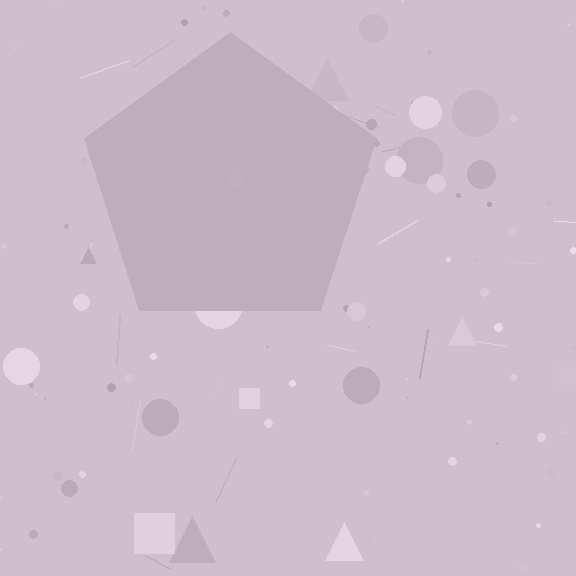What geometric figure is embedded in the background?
A pentagon is embedded in the background.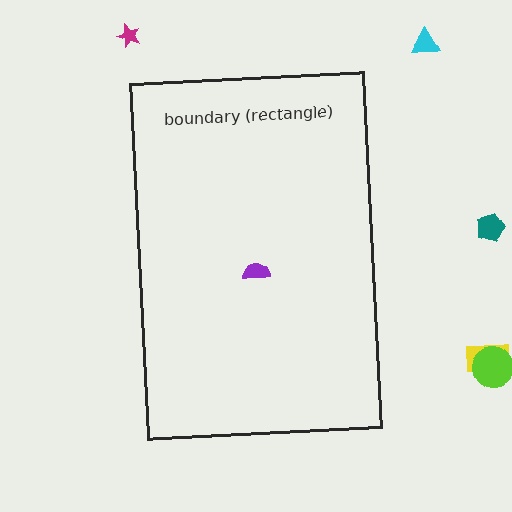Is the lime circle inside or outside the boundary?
Outside.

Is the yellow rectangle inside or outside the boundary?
Outside.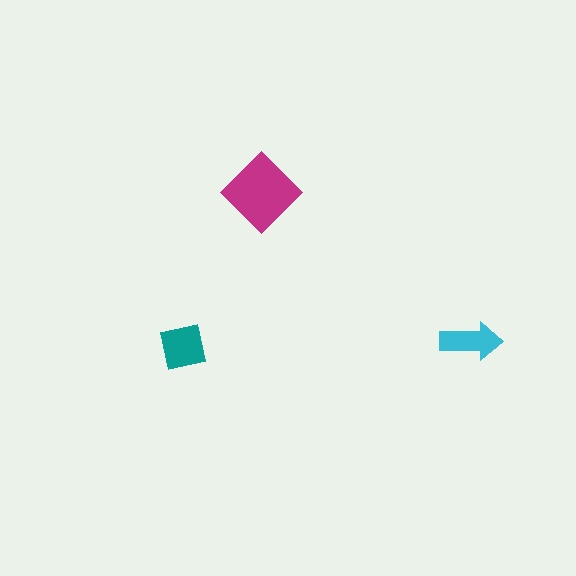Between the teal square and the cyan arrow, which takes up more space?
The teal square.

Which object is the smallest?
The cyan arrow.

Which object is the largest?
The magenta diamond.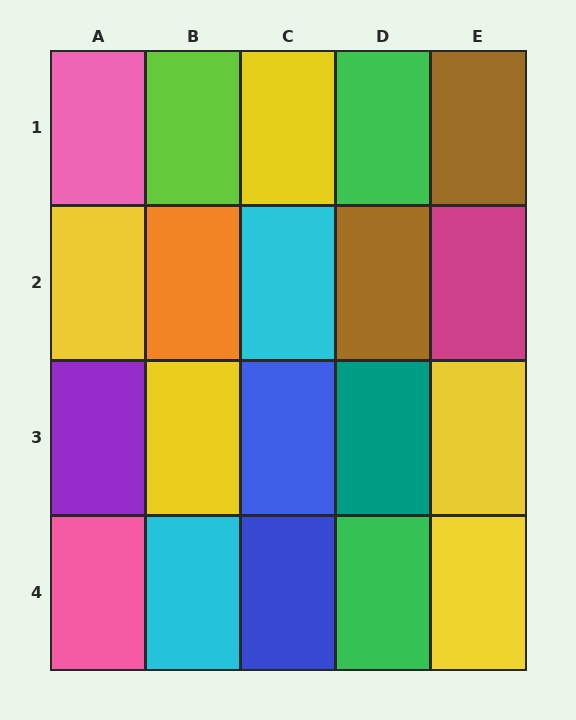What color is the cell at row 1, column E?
Brown.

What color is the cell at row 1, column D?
Green.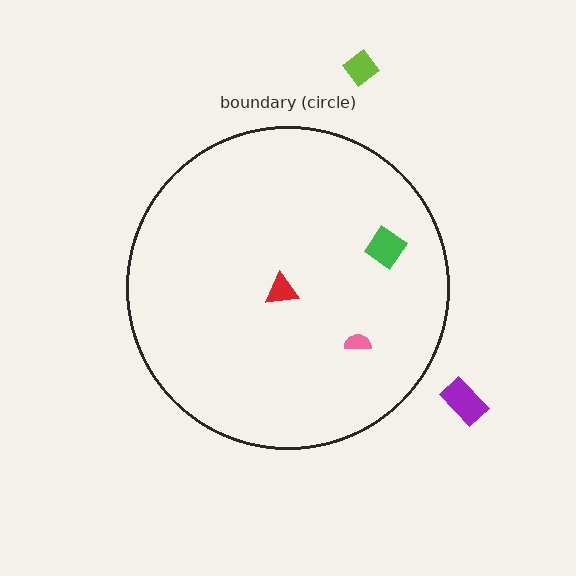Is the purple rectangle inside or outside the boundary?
Outside.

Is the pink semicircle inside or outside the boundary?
Inside.